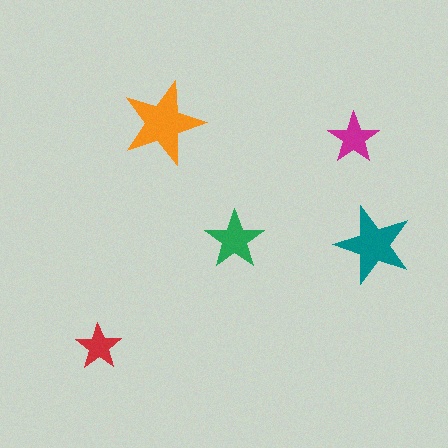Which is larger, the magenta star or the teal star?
The teal one.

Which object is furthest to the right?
The teal star is rightmost.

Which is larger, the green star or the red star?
The green one.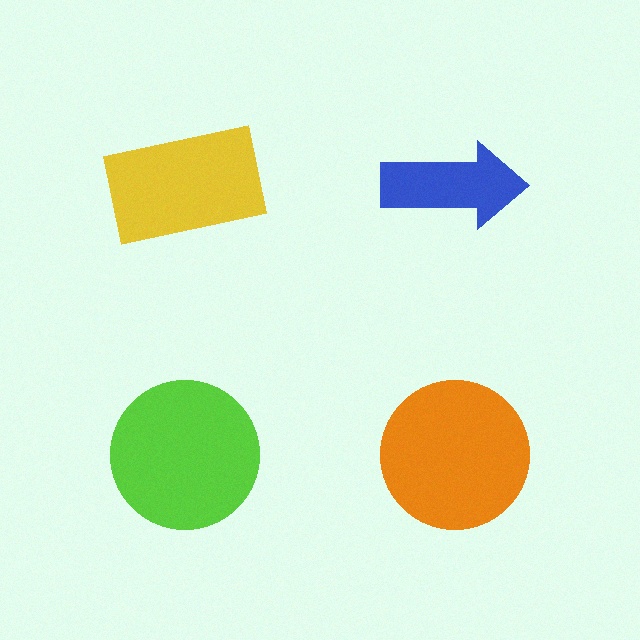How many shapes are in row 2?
2 shapes.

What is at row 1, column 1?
A yellow rectangle.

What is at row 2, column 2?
An orange circle.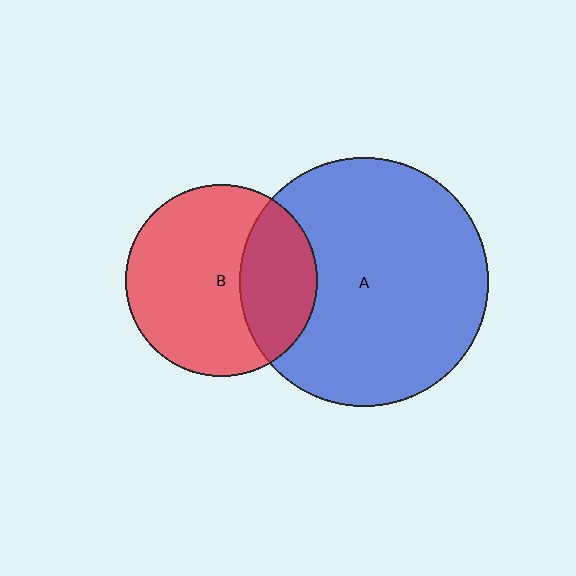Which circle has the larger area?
Circle A (blue).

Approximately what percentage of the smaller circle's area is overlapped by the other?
Approximately 30%.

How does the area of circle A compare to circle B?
Approximately 1.7 times.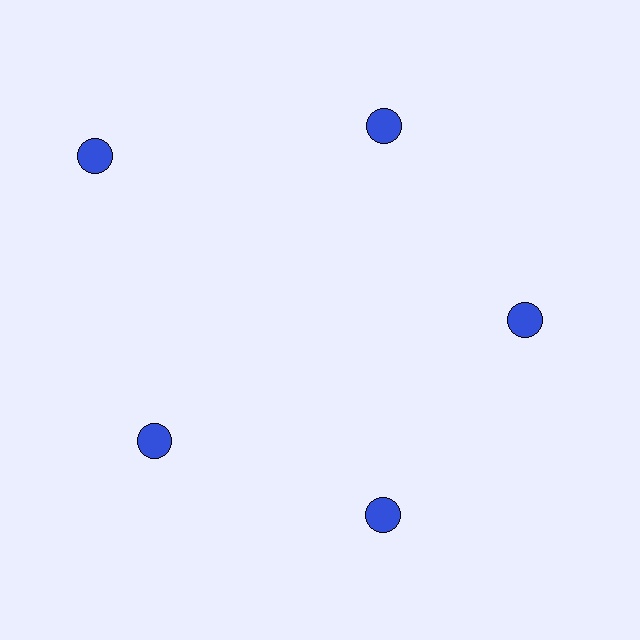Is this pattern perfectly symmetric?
No. The 5 blue circles are arranged in a ring, but one element near the 10 o'clock position is pushed outward from the center, breaking the 5-fold rotational symmetry.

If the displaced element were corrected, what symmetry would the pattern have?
It would have 5-fold rotational symmetry — the pattern would map onto itself every 72 degrees.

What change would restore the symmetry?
The symmetry would be restored by moving it inward, back onto the ring so that all 5 circles sit at equal angles and equal distance from the center.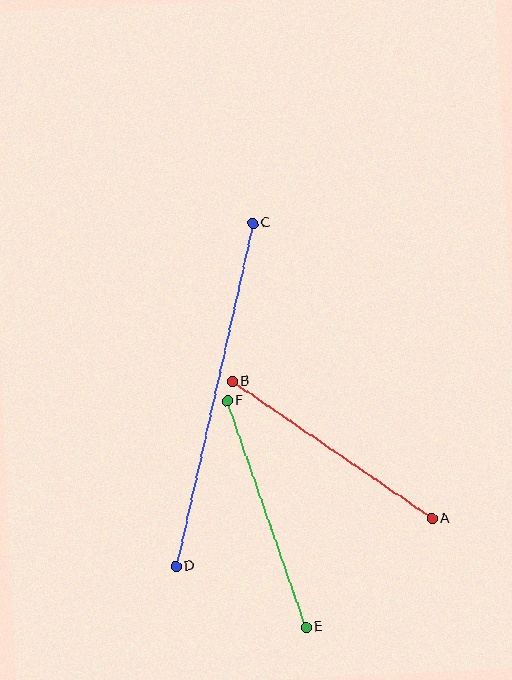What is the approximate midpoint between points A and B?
The midpoint is at approximately (332, 450) pixels.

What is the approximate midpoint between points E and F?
The midpoint is at approximately (266, 514) pixels.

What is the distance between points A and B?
The distance is approximately 243 pixels.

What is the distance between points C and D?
The distance is approximately 351 pixels.